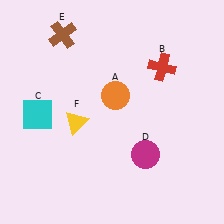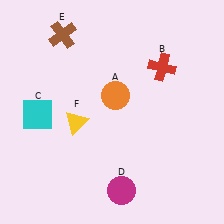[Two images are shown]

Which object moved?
The magenta circle (D) moved down.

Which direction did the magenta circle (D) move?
The magenta circle (D) moved down.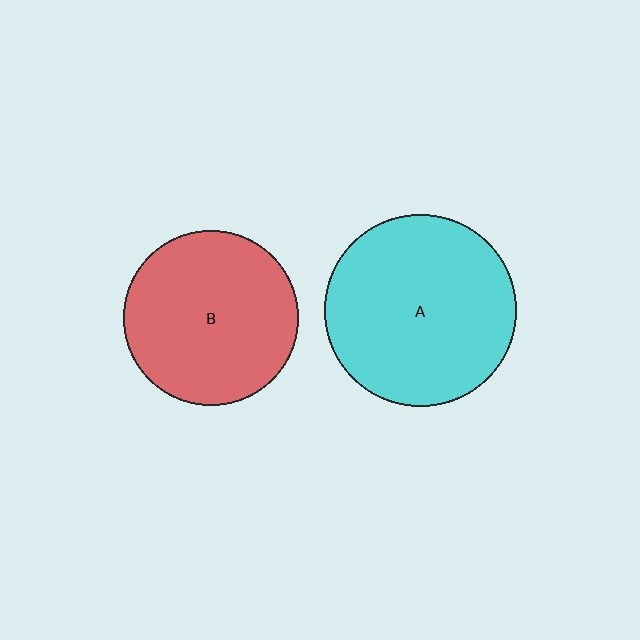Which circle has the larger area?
Circle A (cyan).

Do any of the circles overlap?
No, none of the circles overlap.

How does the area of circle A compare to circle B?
Approximately 1.2 times.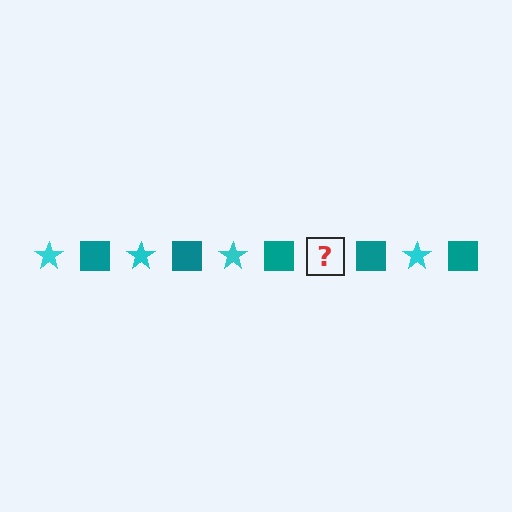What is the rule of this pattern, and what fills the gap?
The rule is that the pattern alternates between cyan star and teal square. The gap should be filled with a cyan star.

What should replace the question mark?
The question mark should be replaced with a cyan star.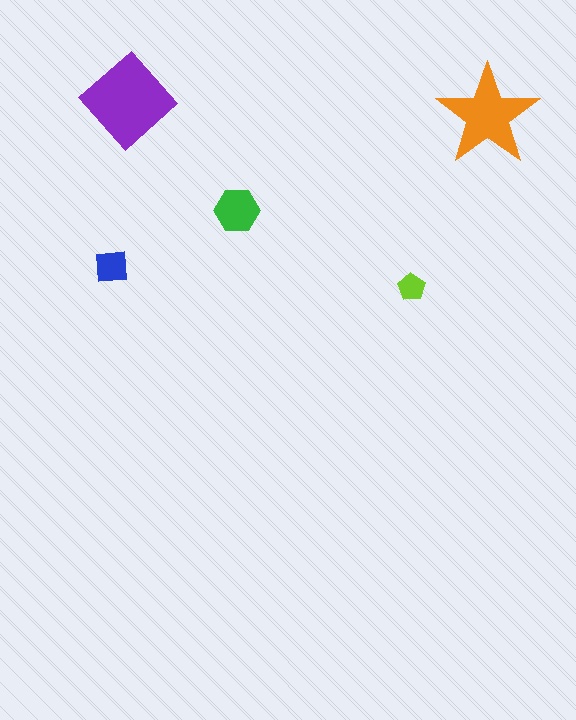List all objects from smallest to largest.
The lime pentagon, the blue square, the green hexagon, the orange star, the purple diamond.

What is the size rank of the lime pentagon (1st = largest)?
5th.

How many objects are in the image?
There are 5 objects in the image.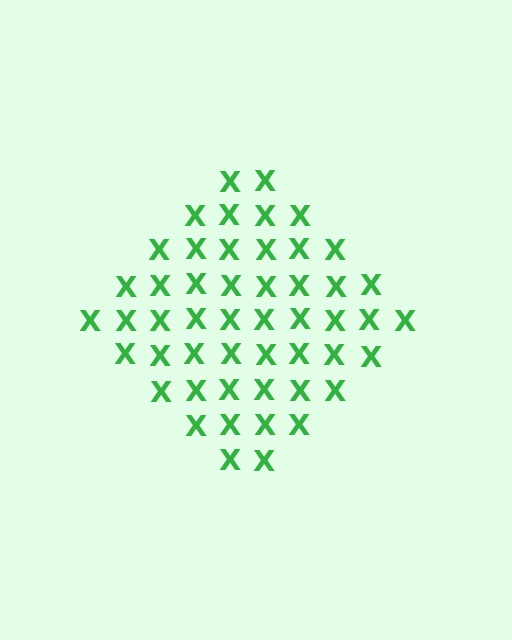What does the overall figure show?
The overall figure shows a diamond.